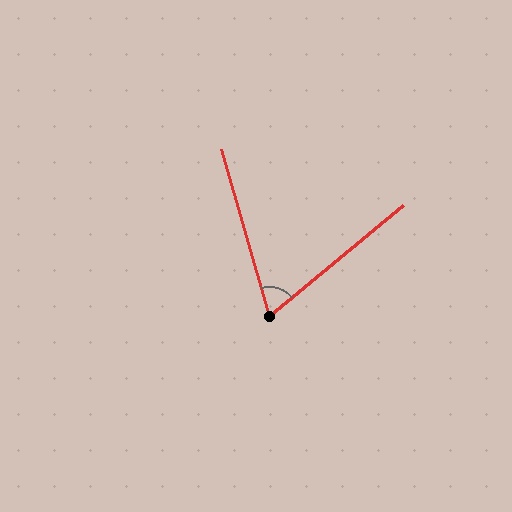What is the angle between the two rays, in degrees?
Approximately 67 degrees.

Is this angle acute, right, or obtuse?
It is acute.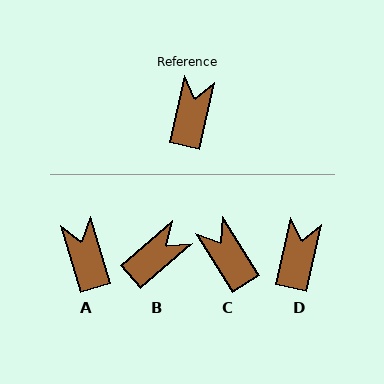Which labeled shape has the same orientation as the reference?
D.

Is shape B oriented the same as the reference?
No, it is off by about 37 degrees.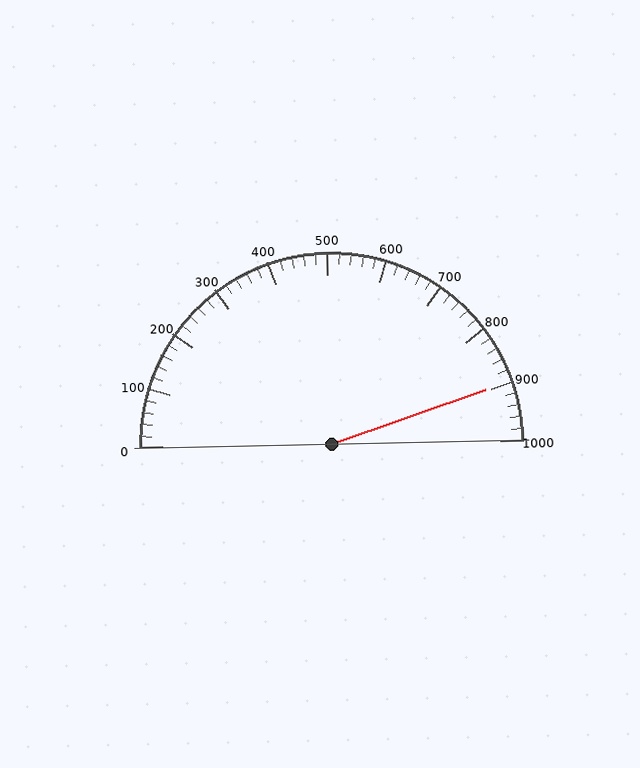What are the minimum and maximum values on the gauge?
The gauge ranges from 0 to 1000.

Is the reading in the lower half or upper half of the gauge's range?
The reading is in the upper half of the range (0 to 1000).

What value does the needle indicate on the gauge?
The needle indicates approximately 900.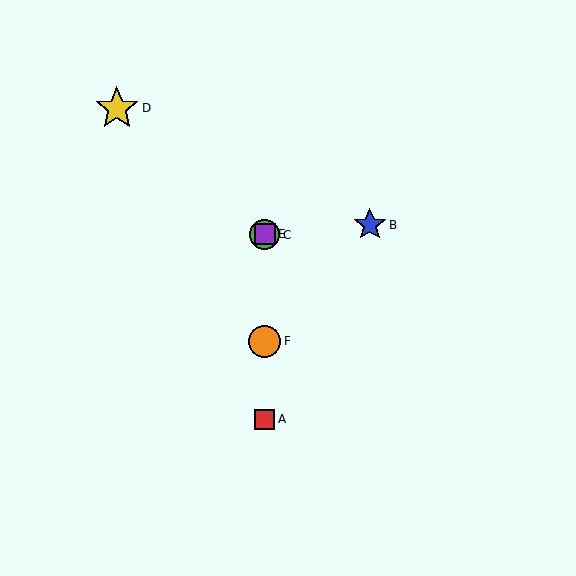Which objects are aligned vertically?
Objects A, C, E, F are aligned vertically.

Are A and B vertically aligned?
No, A is at x≈265 and B is at x≈370.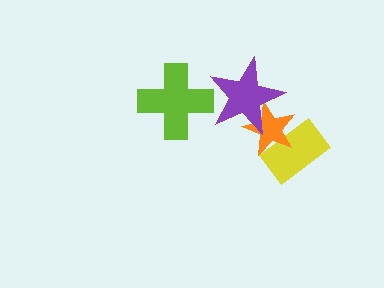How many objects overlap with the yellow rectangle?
1 object overlaps with the yellow rectangle.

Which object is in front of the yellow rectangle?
The orange star is in front of the yellow rectangle.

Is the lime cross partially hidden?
No, no other shape covers it.